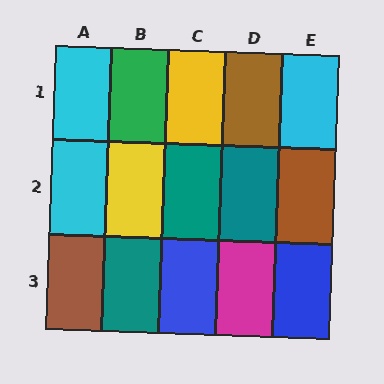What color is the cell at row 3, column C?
Blue.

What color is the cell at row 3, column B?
Teal.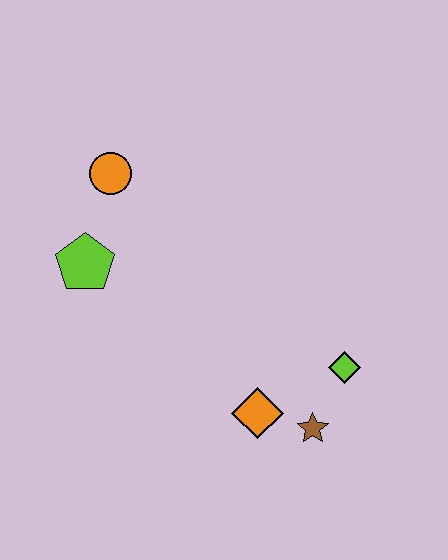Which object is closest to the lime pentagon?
The orange circle is closest to the lime pentagon.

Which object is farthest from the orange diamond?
The orange circle is farthest from the orange diamond.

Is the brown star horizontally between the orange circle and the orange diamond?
No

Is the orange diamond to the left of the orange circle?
No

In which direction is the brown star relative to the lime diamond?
The brown star is below the lime diamond.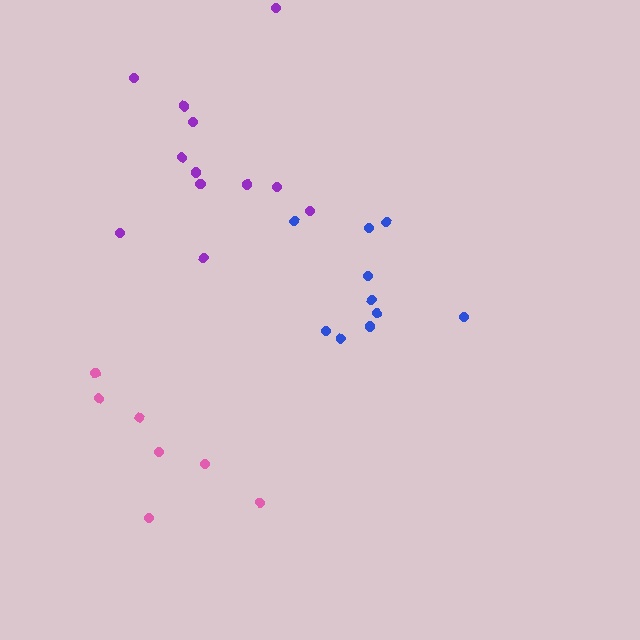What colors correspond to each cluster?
The clusters are colored: pink, purple, blue.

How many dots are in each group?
Group 1: 7 dots, Group 2: 12 dots, Group 3: 10 dots (29 total).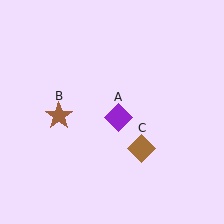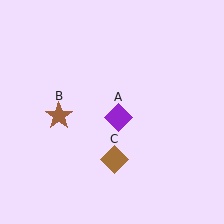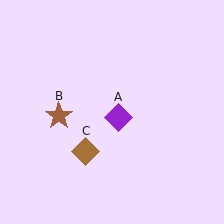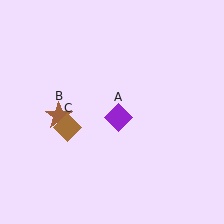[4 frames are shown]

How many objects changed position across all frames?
1 object changed position: brown diamond (object C).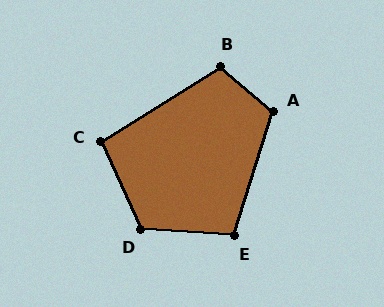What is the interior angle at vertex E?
Approximately 104 degrees (obtuse).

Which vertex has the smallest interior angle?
C, at approximately 98 degrees.